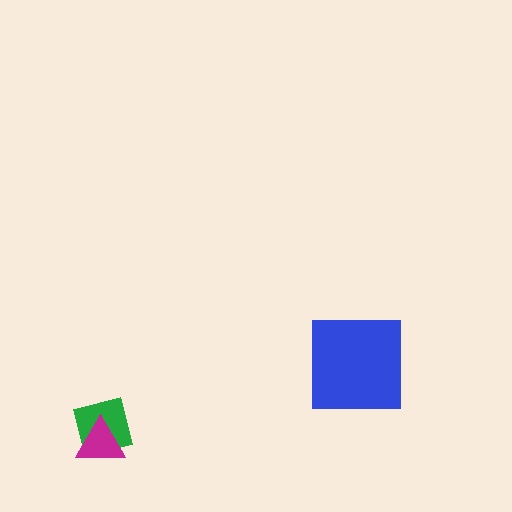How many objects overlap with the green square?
1 object overlaps with the green square.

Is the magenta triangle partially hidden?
No, no other shape covers it.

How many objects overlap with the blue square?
0 objects overlap with the blue square.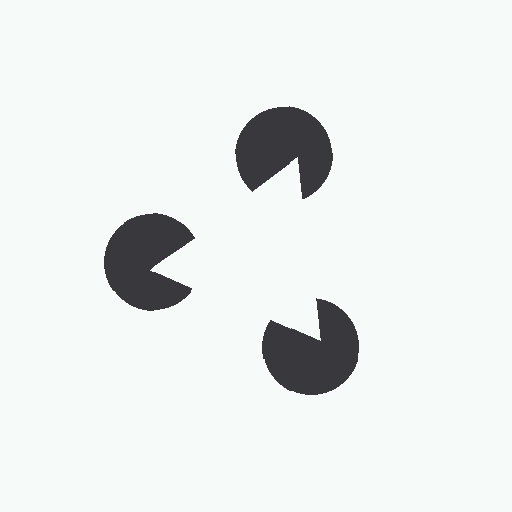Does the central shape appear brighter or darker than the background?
It typically appears slightly brighter than the background, even though no actual brightness change is drawn.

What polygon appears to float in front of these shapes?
An illusory triangle — its edges are inferred from the aligned wedge cuts in the pac-man discs, not physically drawn.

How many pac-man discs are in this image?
There are 3 — one at each vertex of the illusory triangle.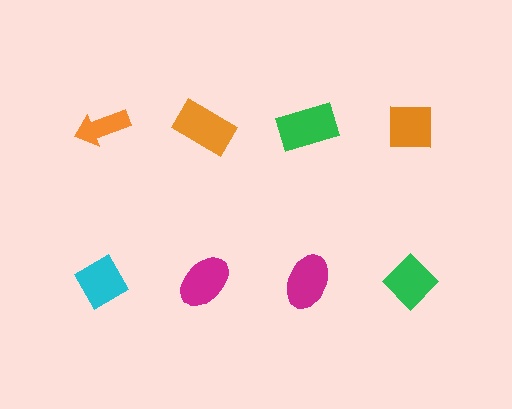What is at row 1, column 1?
An orange arrow.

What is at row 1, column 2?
An orange rectangle.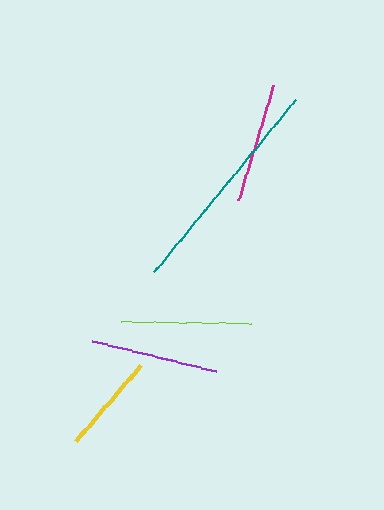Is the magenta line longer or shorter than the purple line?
The purple line is longer than the magenta line.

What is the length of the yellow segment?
The yellow segment is approximately 101 pixels long.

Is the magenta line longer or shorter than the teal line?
The teal line is longer than the magenta line.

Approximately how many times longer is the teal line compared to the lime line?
The teal line is approximately 1.7 times the length of the lime line.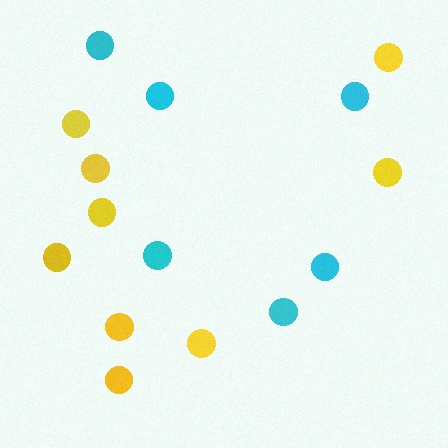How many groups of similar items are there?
There are 2 groups: one group of yellow circles (9) and one group of cyan circles (6).